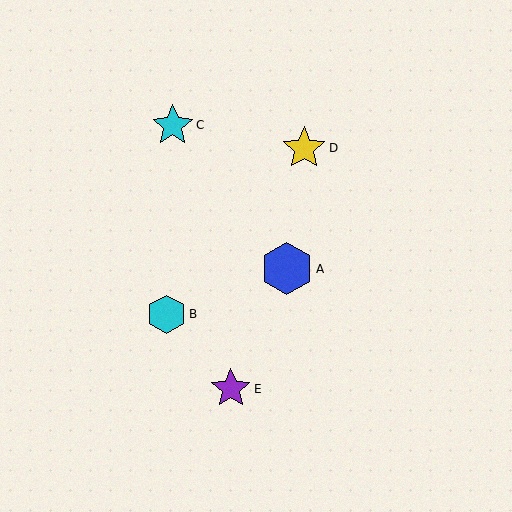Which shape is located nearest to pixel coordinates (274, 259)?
The blue hexagon (labeled A) at (287, 269) is nearest to that location.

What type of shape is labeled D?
Shape D is a yellow star.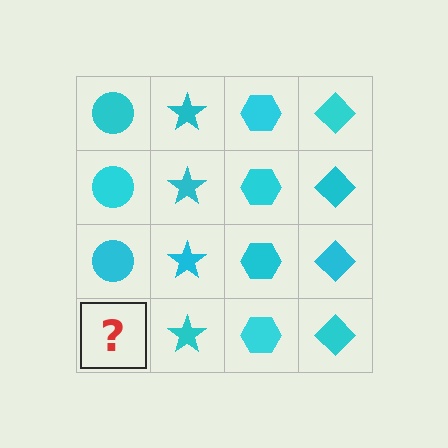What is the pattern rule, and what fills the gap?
The rule is that each column has a consistent shape. The gap should be filled with a cyan circle.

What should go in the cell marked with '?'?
The missing cell should contain a cyan circle.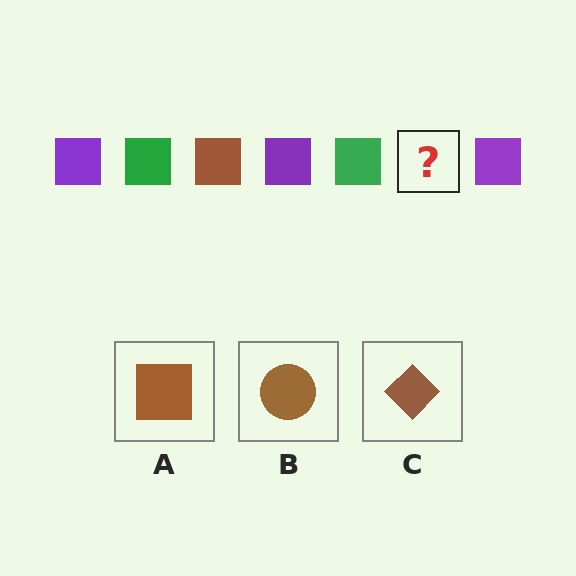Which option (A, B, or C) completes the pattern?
A.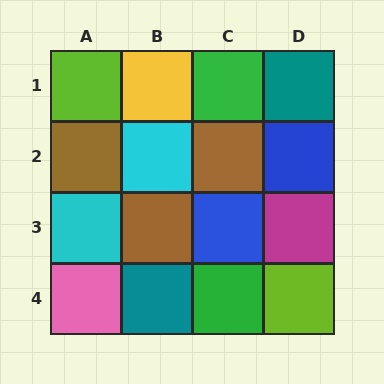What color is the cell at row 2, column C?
Brown.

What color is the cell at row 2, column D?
Blue.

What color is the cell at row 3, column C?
Blue.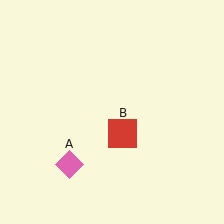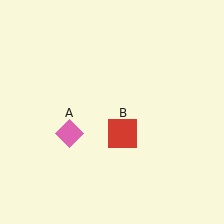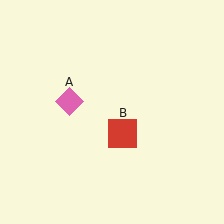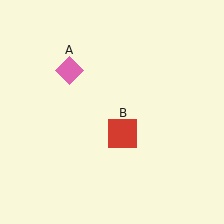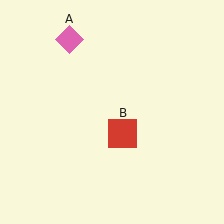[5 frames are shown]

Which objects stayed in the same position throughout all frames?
Red square (object B) remained stationary.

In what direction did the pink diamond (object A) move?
The pink diamond (object A) moved up.